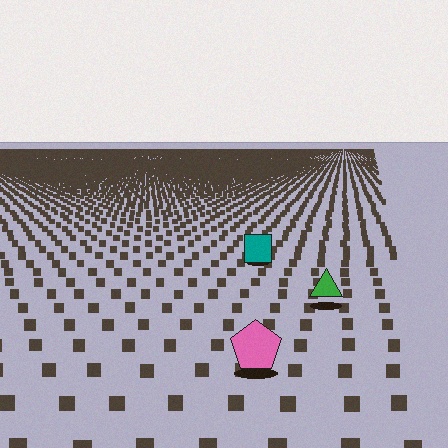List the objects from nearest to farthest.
From nearest to farthest: the pink pentagon, the green triangle, the teal square.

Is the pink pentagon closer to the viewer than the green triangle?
Yes. The pink pentagon is closer — you can tell from the texture gradient: the ground texture is coarser near it.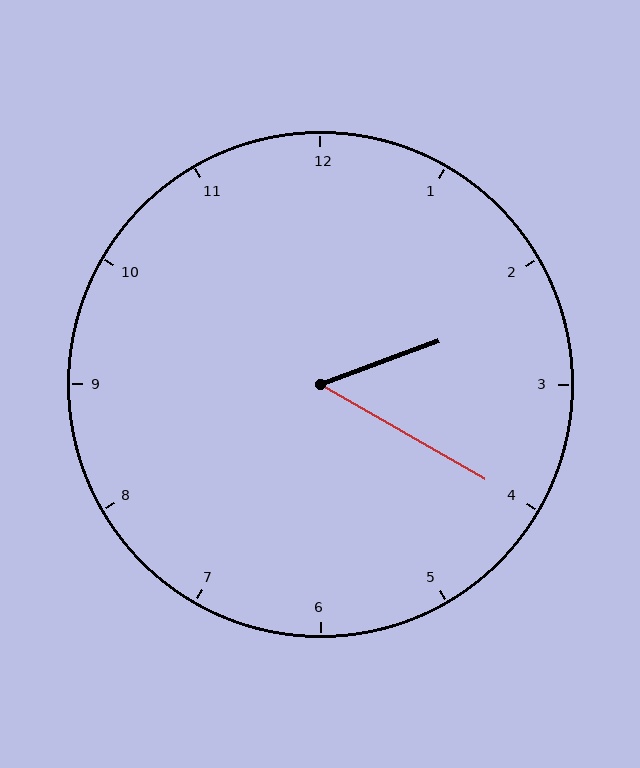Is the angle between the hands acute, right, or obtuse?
It is acute.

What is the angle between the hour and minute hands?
Approximately 50 degrees.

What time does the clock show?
2:20.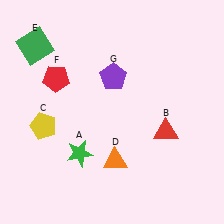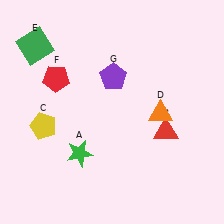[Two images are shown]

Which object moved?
The orange triangle (D) moved up.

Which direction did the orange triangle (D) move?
The orange triangle (D) moved up.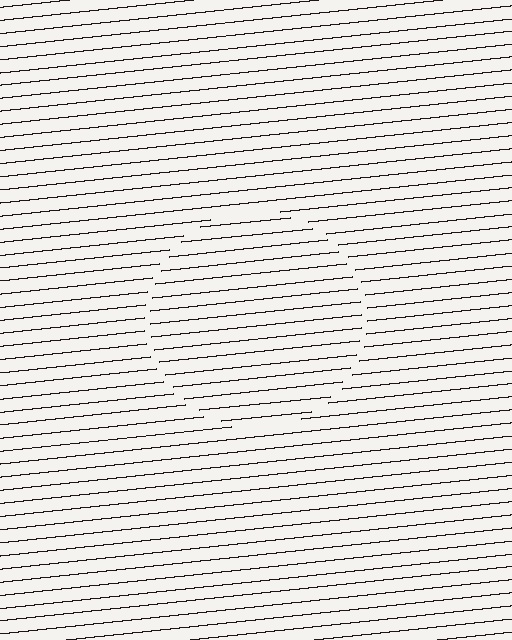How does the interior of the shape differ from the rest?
The interior of the shape contains the same grating, shifted by half a period — the contour is defined by the phase discontinuity where line-ends from the inner and outer gratings abut.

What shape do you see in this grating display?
An illusory circle. The interior of the shape contains the same grating, shifted by half a period — the contour is defined by the phase discontinuity where line-ends from the inner and outer gratings abut.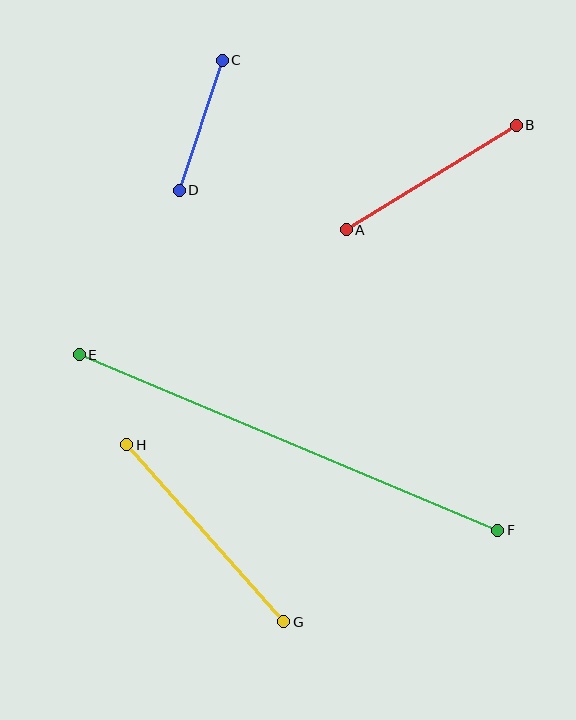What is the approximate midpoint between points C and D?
The midpoint is at approximately (201, 125) pixels.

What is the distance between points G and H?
The distance is approximately 237 pixels.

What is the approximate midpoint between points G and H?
The midpoint is at approximately (205, 533) pixels.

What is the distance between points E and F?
The distance is approximately 454 pixels.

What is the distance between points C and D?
The distance is approximately 137 pixels.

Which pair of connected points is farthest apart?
Points E and F are farthest apart.